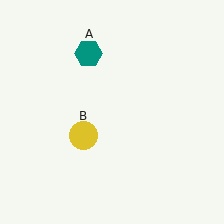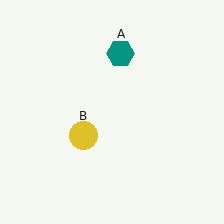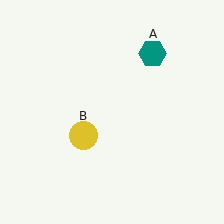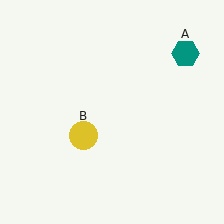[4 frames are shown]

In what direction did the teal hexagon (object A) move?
The teal hexagon (object A) moved right.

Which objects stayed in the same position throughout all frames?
Yellow circle (object B) remained stationary.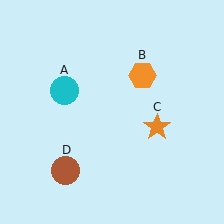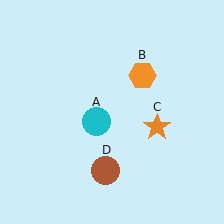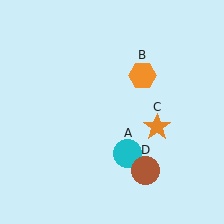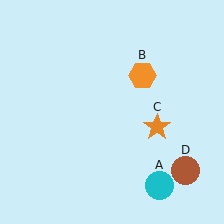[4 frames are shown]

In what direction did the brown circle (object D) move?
The brown circle (object D) moved right.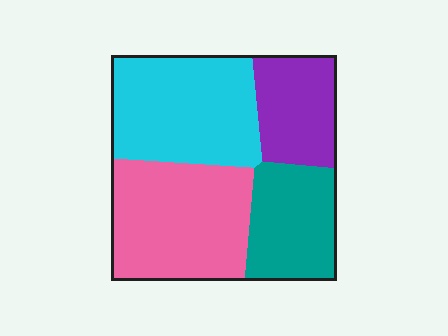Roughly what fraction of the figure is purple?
Purple takes up less than a quarter of the figure.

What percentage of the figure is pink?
Pink takes up between a quarter and a half of the figure.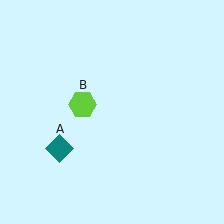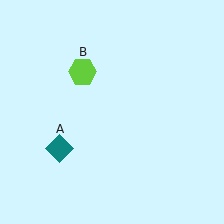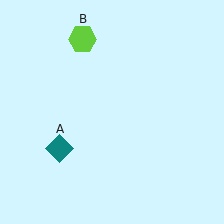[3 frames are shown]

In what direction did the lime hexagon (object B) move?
The lime hexagon (object B) moved up.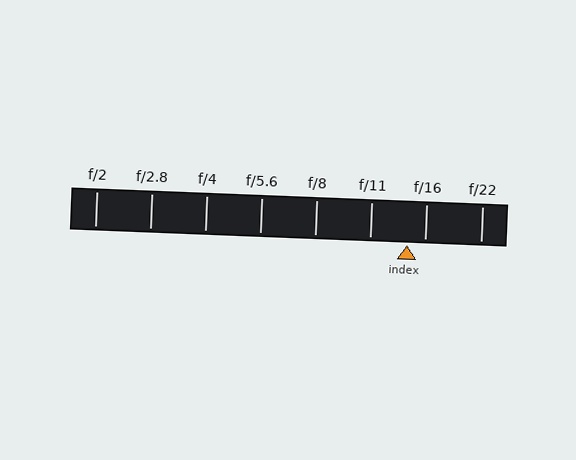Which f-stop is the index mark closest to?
The index mark is closest to f/16.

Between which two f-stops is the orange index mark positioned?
The index mark is between f/11 and f/16.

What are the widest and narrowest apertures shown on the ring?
The widest aperture shown is f/2 and the narrowest is f/22.